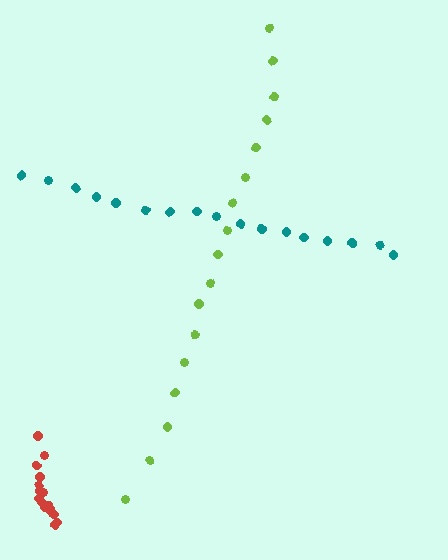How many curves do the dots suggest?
There are 3 distinct paths.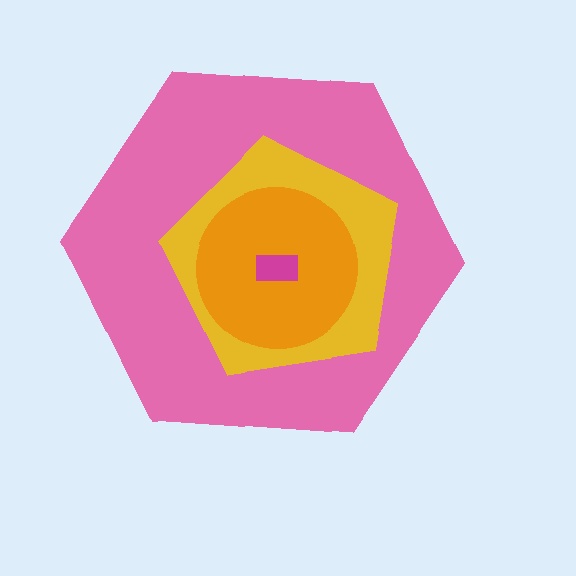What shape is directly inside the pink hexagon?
The yellow pentagon.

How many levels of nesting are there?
4.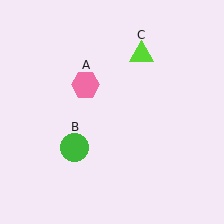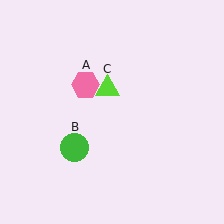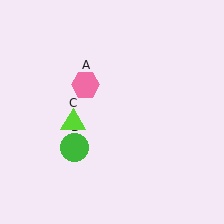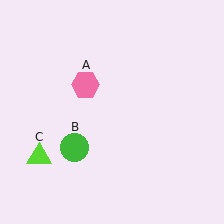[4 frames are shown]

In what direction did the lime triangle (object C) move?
The lime triangle (object C) moved down and to the left.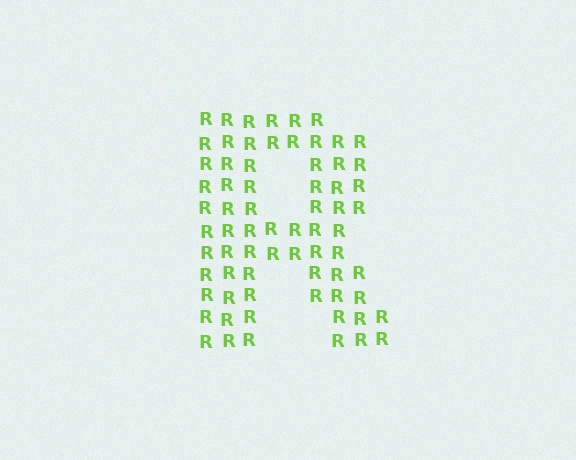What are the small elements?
The small elements are letter R's.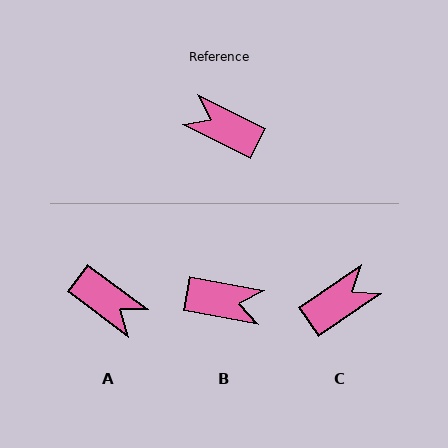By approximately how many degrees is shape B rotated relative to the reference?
Approximately 164 degrees clockwise.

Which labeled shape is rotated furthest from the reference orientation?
A, about 170 degrees away.